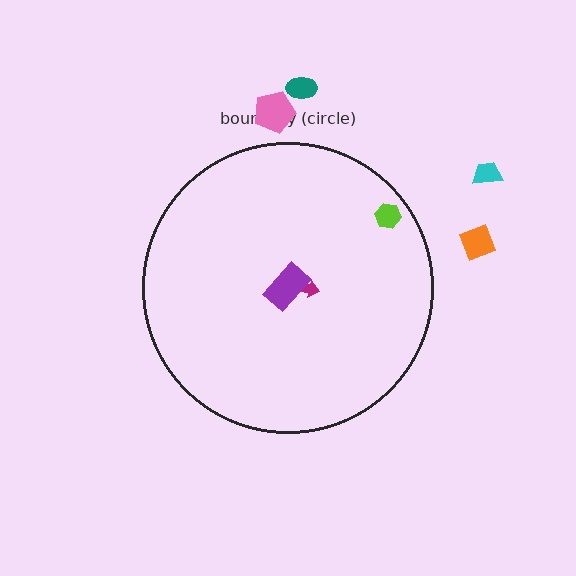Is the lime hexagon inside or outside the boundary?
Inside.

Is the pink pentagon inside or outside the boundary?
Outside.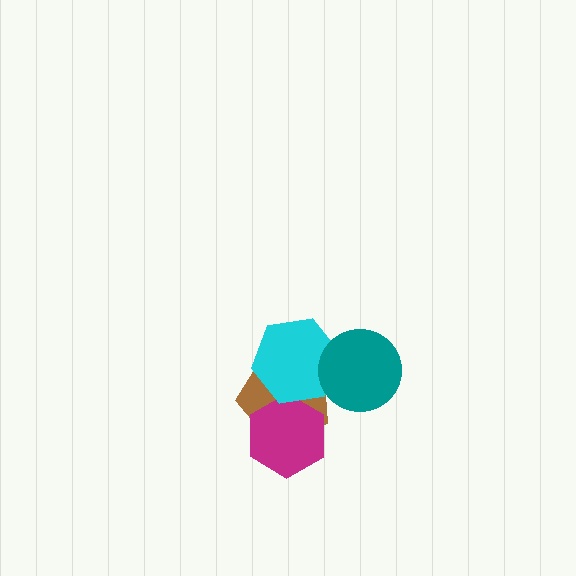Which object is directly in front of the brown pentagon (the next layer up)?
The magenta hexagon is directly in front of the brown pentagon.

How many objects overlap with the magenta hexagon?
2 objects overlap with the magenta hexagon.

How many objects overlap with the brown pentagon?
3 objects overlap with the brown pentagon.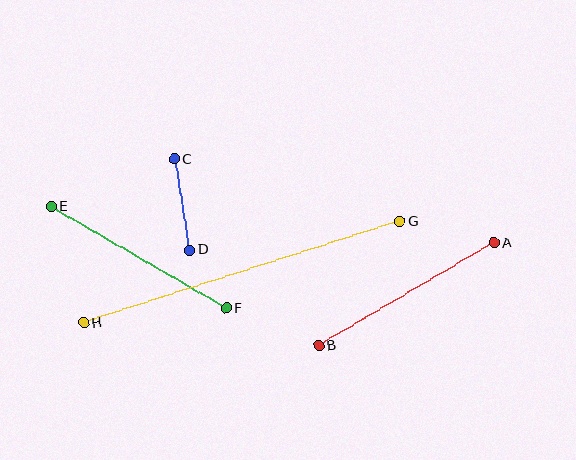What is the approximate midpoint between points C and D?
The midpoint is at approximately (182, 205) pixels.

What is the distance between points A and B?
The distance is approximately 203 pixels.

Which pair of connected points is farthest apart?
Points G and H are farthest apart.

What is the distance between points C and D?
The distance is approximately 92 pixels.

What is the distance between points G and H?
The distance is approximately 332 pixels.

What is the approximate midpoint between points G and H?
The midpoint is at approximately (241, 272) pixels.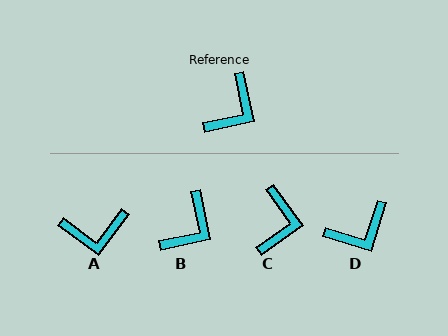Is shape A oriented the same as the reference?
No, it is off by about 48 degrees.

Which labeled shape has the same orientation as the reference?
B.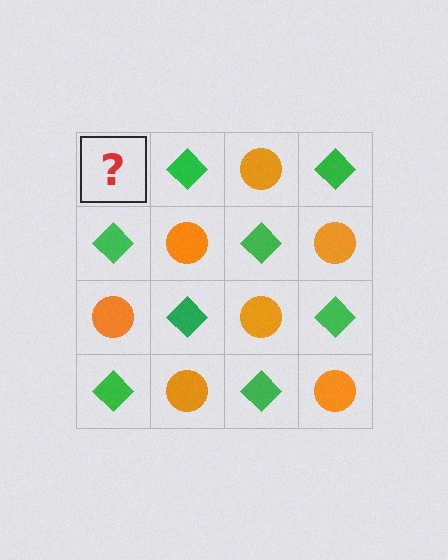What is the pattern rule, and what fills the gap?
The rule is that it alternates orange circle and green diamond in a checkerboard pattern. The gap should be filled with an orange circle.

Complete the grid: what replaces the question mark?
The question mark should be replaced with an orange circle.